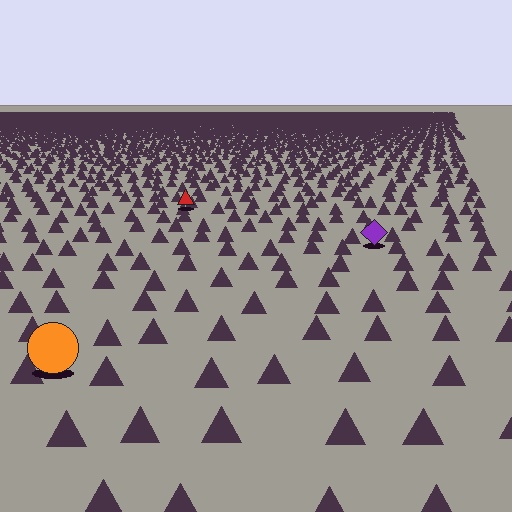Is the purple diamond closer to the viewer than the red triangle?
Yes. The purple diamond is closer — you can tell from the texture gradient: the ground texture is coarser near it.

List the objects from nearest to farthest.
From nearest to farthest: the orange circle, the purple diamond, the red triangle.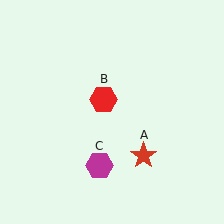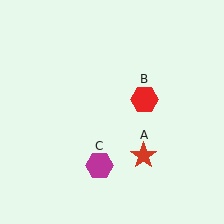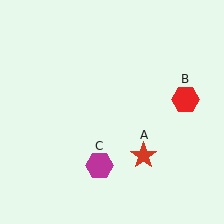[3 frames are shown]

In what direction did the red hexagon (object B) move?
The red hexagon (object B) moved right.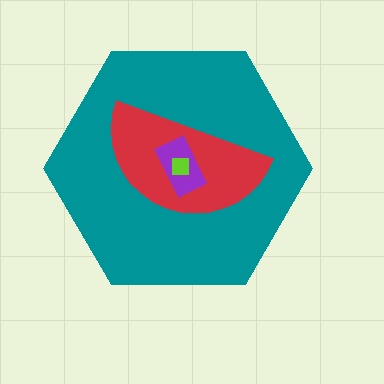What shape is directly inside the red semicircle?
The purple rectangle.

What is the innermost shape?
The lime square.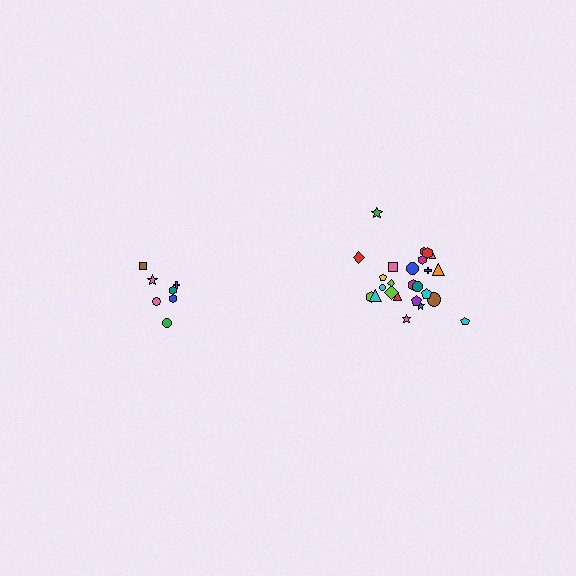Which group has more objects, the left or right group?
The right group.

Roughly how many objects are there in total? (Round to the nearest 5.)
Roughly 30 objects in total.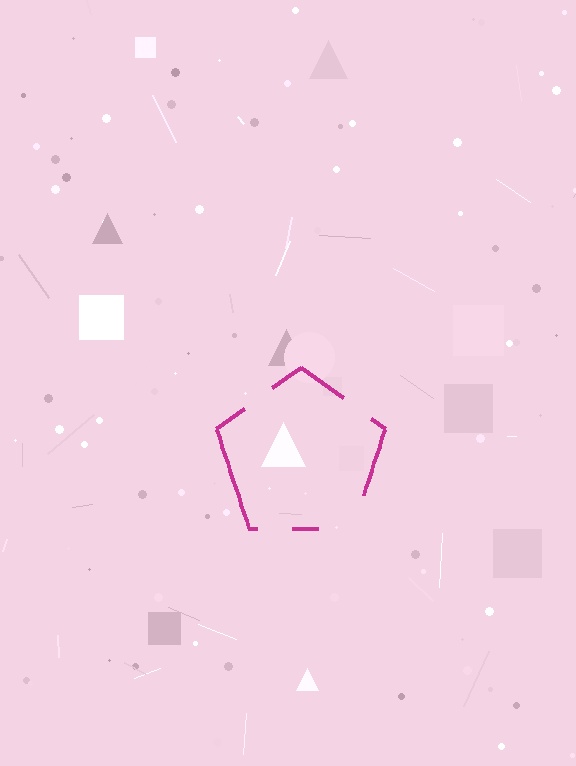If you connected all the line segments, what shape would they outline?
They would outline a pentagon.